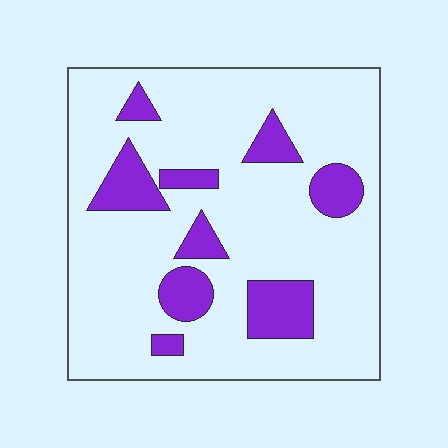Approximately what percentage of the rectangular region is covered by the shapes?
Approximately 20%.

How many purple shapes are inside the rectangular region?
9.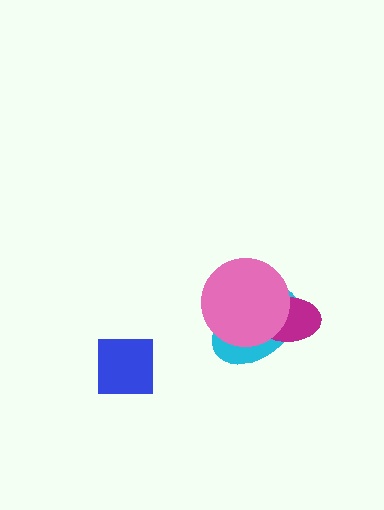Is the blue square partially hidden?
No, no other shape covers it.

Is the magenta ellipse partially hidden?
Yes, it is partially covered by another shape.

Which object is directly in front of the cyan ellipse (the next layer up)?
The magenta ellipse is directly in front of the cyan ellipse.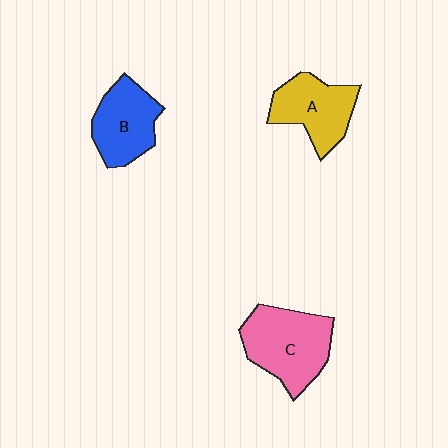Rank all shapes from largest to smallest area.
From largest to smallest: C (pink), A (yellow), B (blue).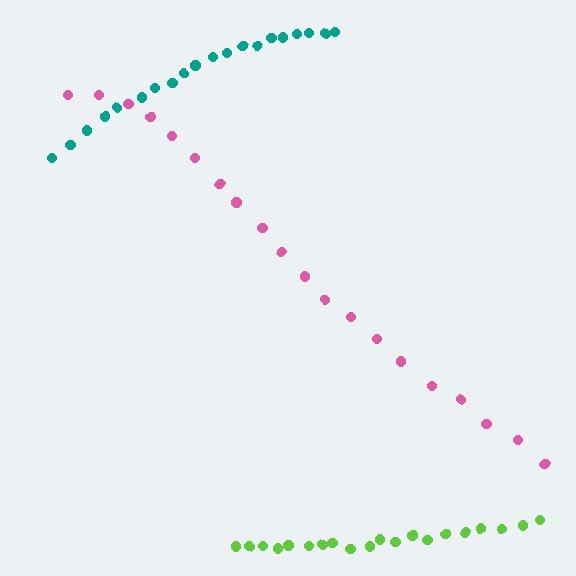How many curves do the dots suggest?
There are 3 distinct paths.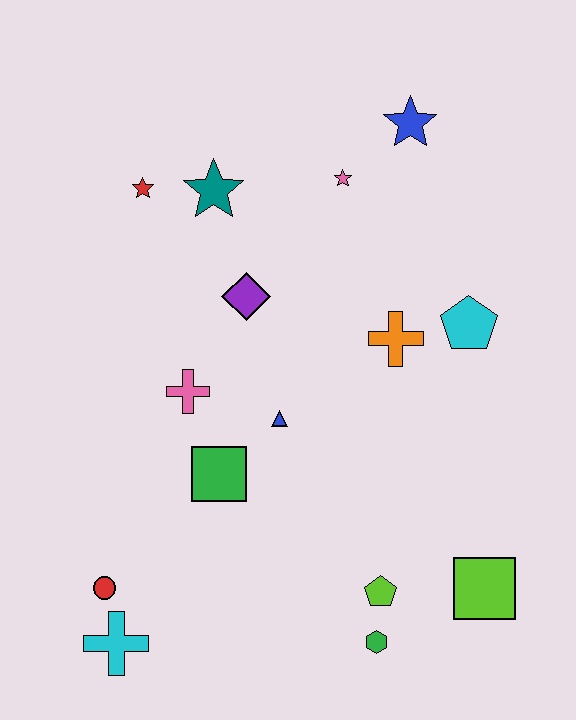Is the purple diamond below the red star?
Yes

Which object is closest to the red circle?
The cyan cross is closest to the red circle.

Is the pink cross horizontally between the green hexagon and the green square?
No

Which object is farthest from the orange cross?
The cyan cross is farthest from the orange cross.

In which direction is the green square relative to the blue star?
The green square is below the blue star.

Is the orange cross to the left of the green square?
No